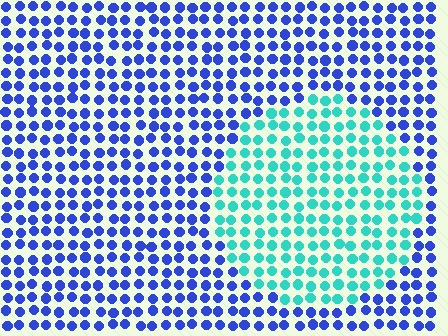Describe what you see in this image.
The image is filled with small blue elements in a uniform arrangement. A circle-shaped region is visible where the elements are tinted to a slightly different hue, forming a subtle color boundary.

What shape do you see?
I see a circle.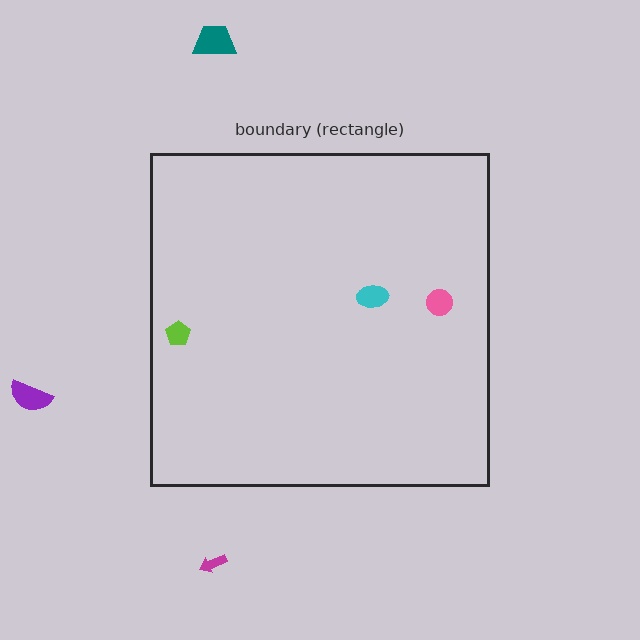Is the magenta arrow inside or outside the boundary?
Outside.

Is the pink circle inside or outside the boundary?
Inside.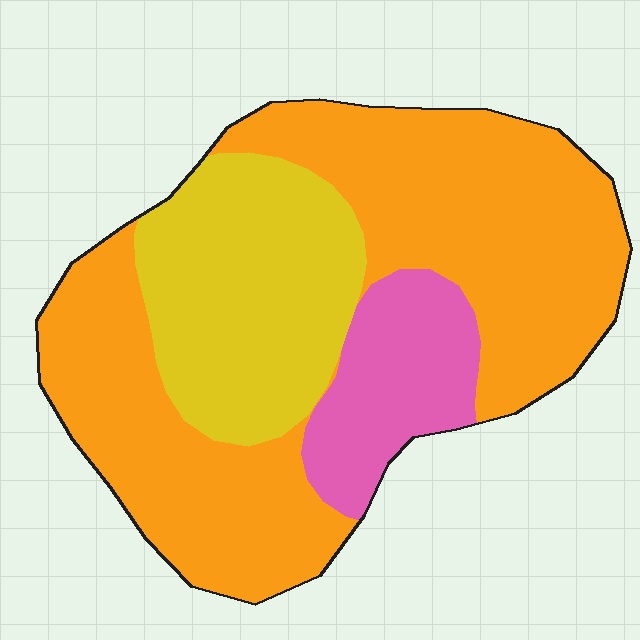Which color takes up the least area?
Pink, at roughly 15%.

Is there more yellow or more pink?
Yellow.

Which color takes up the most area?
Orange, at roughly 60%.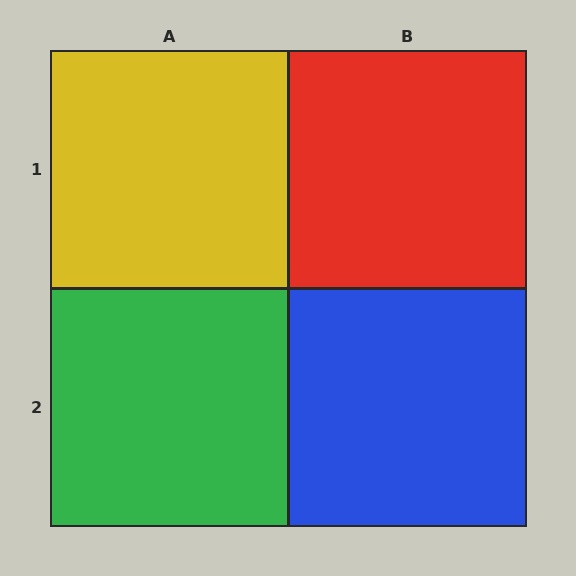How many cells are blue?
1 cell is blue.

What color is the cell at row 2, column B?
Blue.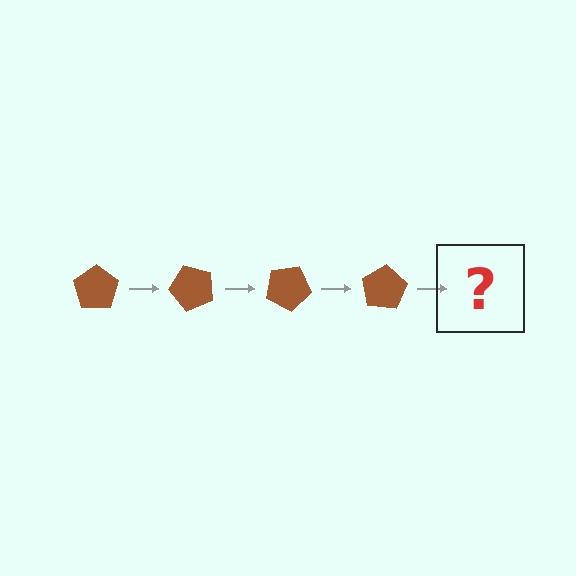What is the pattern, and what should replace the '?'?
The pattern is that the pentagon rotates 50 degrees each step. The '?' should be a brown pentagon rotated 200 degrees.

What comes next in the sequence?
The next element should be a brown pentagon rotated 200 degrees.